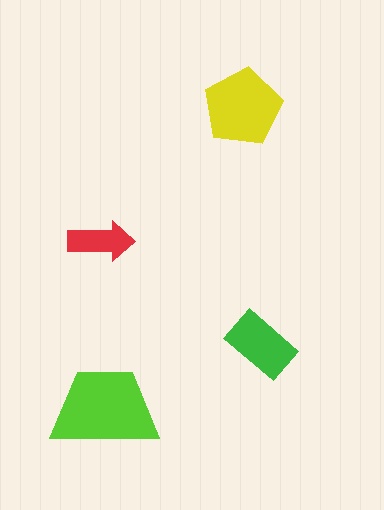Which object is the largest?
The lime trapezoid.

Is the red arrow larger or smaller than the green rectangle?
Smaller.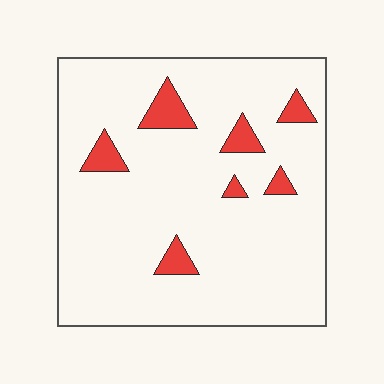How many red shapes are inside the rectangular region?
7.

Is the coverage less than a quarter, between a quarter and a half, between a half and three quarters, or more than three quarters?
Less than a quarter.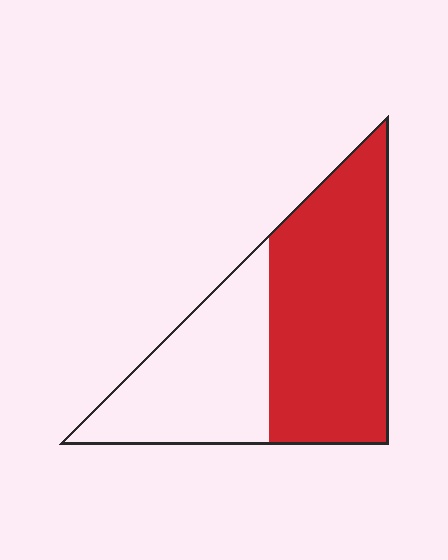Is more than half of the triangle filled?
Yes.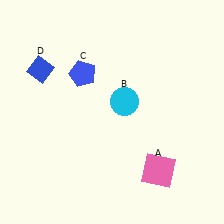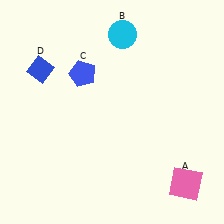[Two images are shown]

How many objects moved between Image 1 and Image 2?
2 objects moved between the two images.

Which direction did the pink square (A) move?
The pink square (A) moved right.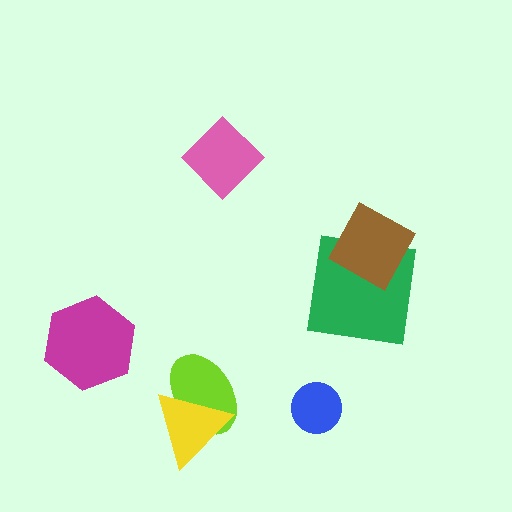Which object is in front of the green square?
The brown diamond is in front of the green square.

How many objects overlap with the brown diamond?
1 object overlaps with the brown diamond.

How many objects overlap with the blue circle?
0 objects overlap with the blue circle.